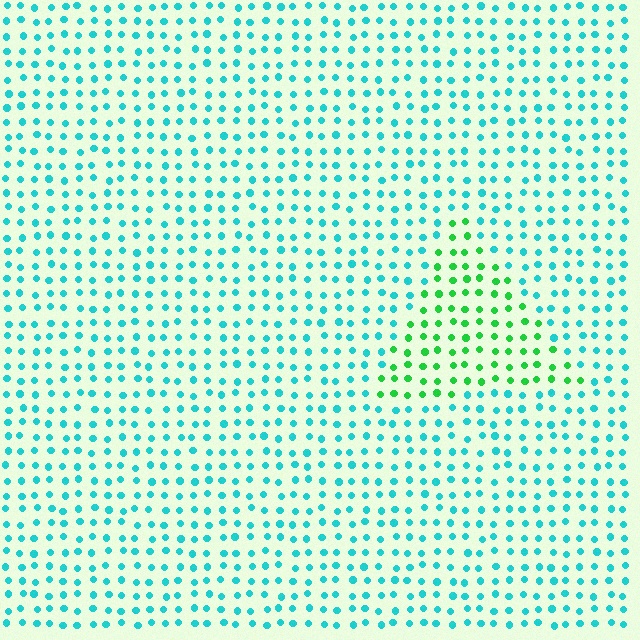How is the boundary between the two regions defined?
The boundary is defined purely by a slight shift in hue (about 50 degrees). Spacing, size, and orientation are identical on both sides.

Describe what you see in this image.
The image is filled with small cyan elements in a uniform arrangement. A triangle-shaped region is visible where the elements are tinted to a slightly different hue, forming a subtle color boundary.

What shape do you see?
I see a triangle.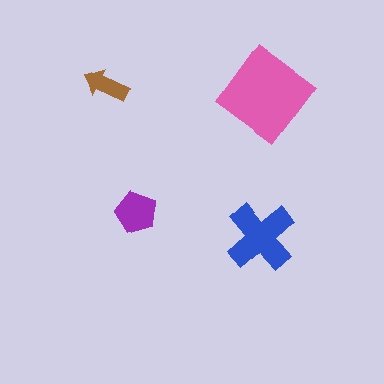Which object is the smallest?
The brown arrow.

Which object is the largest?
The pink diamond.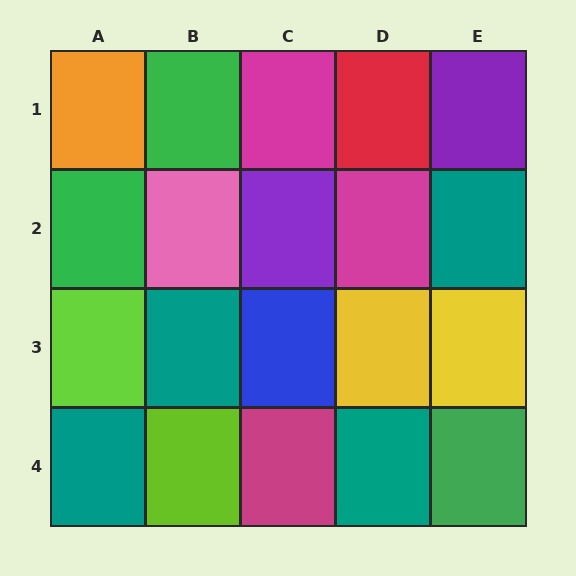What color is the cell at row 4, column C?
Magenta.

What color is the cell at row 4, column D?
Teal.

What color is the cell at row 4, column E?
Green.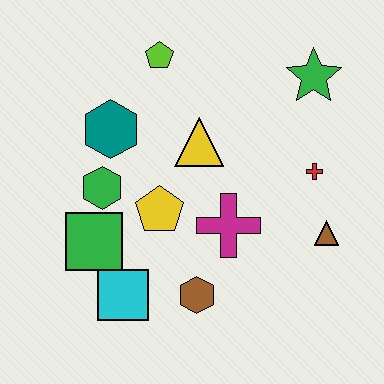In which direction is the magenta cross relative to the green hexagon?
The magenta cross is to the right of the green hexagon.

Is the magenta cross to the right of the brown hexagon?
Yes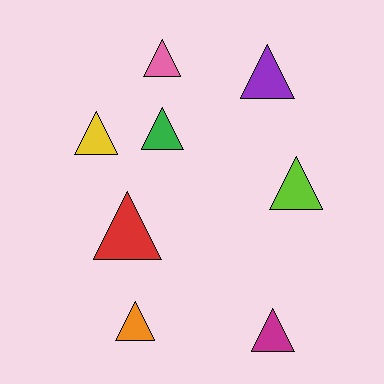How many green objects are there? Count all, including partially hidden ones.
There is 1 green object.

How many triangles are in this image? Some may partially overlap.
There are 8 triangles.